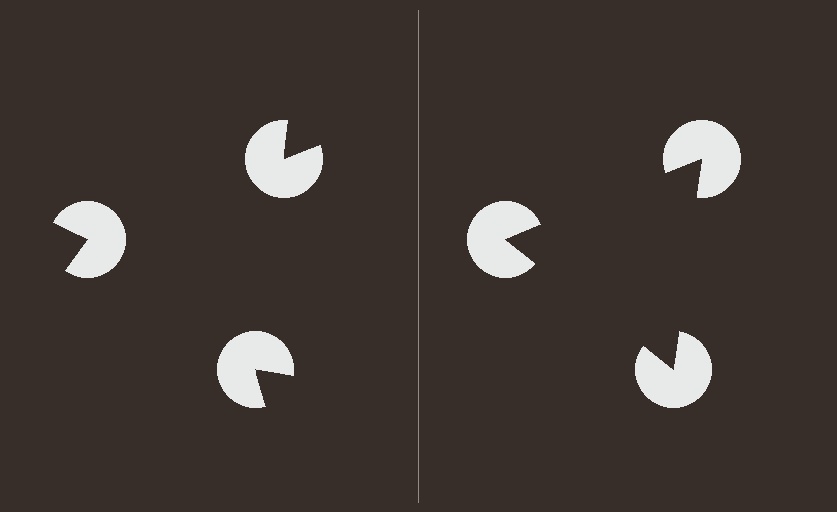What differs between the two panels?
The pac-man discs are positioned identically on both sides; only the wedge orientations differ. On the right they align to a triangle; on the left they are misaligned.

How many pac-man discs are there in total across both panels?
6 — 3 on each side.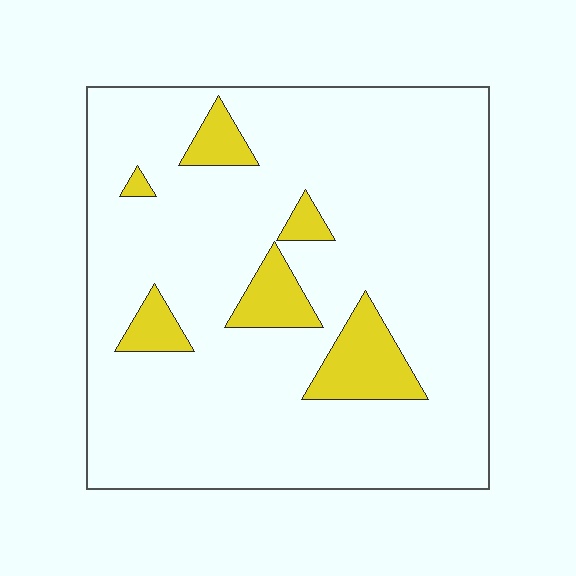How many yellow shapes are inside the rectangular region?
6.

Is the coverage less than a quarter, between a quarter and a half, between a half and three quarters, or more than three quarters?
Less than a quarter.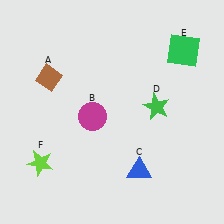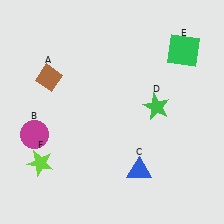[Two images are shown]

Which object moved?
The magenta circle (B) moved left.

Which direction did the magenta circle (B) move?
The magenta circle (B) moved left.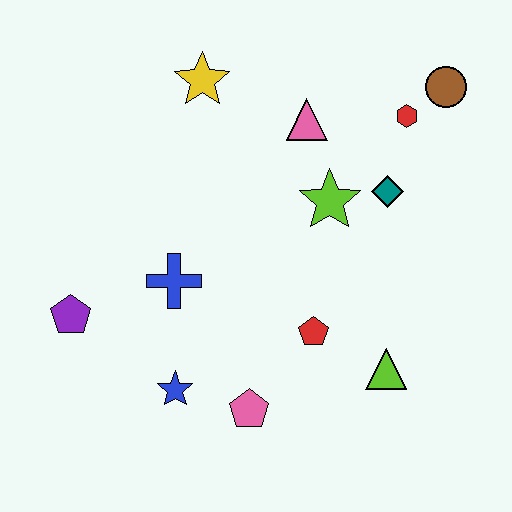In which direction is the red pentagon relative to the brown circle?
The red pentagon is below the brown circle.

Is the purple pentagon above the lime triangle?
Yes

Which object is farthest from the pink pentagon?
The brown circle is farthest from the pink pentagon.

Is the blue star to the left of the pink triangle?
Yes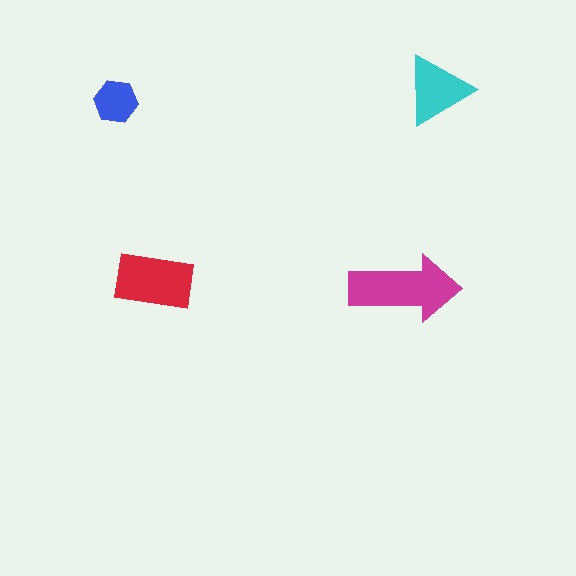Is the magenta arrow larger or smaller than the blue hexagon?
Larger.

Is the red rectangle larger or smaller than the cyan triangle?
Larger.